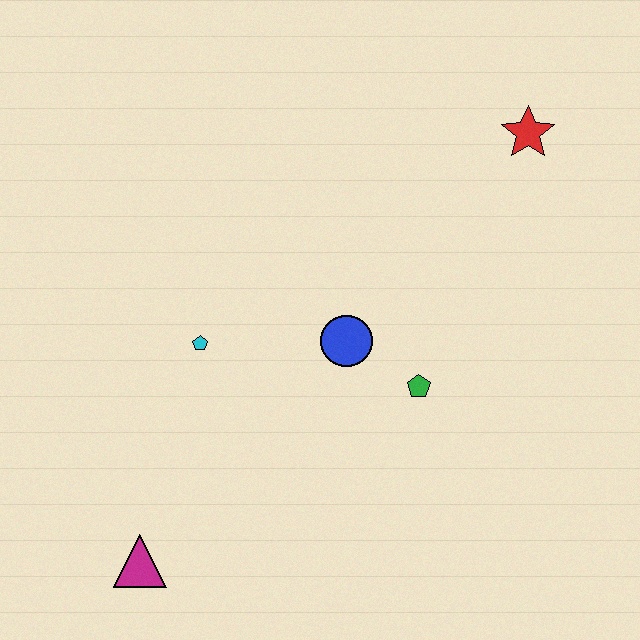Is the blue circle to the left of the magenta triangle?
No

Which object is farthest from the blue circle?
The magenta triangle is farthest from the blue circle.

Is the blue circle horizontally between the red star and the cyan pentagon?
Yes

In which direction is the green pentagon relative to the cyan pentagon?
The green pentagon is to the right of the cyan pentagon.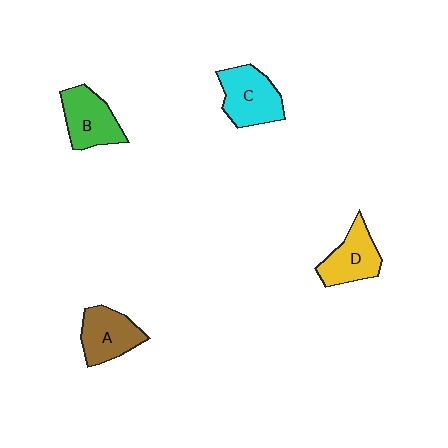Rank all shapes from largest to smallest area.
From largest to smallest: C (cyan), B (green), A (brown), D (yellow).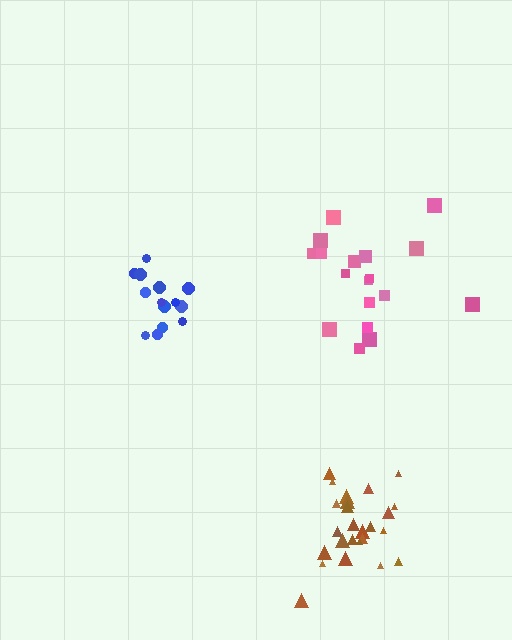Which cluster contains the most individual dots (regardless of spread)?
Brown (25).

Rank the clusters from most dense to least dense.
brown, blue, pink.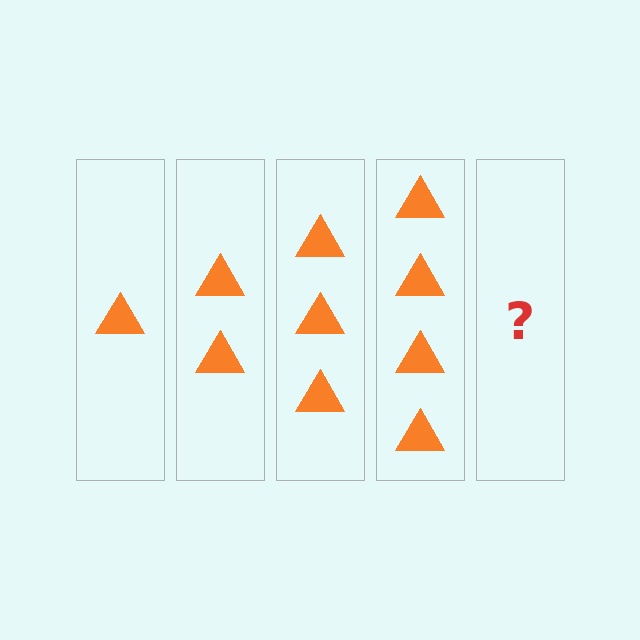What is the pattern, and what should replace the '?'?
The pattern is that each step adds one more triangle. The '?' should be 5 triangles.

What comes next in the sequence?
The next element should be 5 triangles.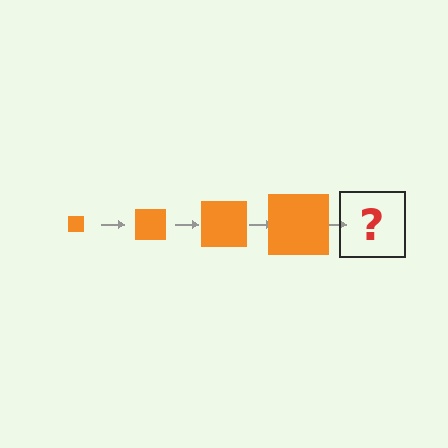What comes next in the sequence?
The next element should be an orange square, larger than the previous one.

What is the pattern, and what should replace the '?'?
The pattern is that the square gets progressively larger each step. The '?' should be an orange square, larger than the previous one.